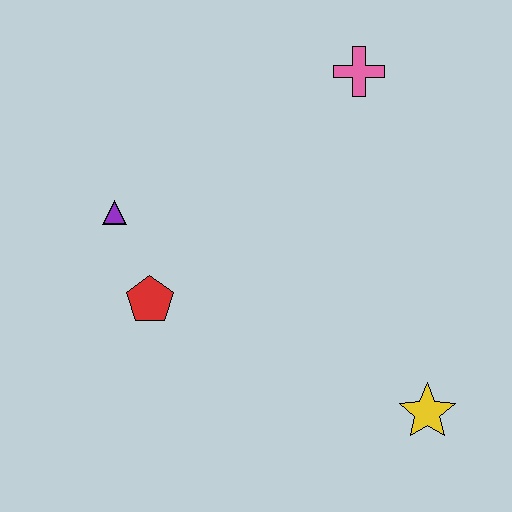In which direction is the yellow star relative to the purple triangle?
The yellow star is to the right of the purple triangle.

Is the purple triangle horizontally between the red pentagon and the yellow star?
No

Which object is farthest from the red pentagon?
The pink cross is farthest from the red pentagon.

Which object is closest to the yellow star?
The red pentagon is closest to the yellow star.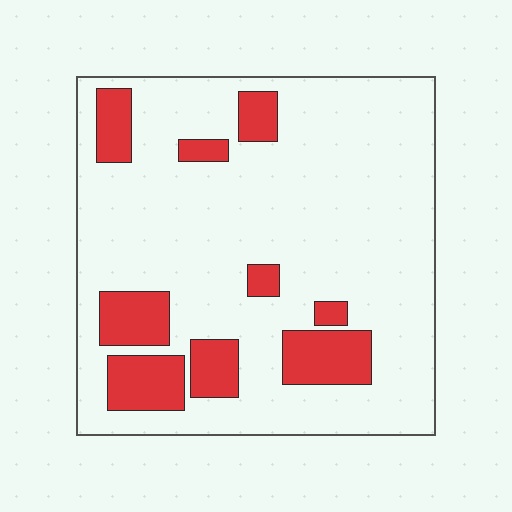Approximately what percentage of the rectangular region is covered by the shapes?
Approximately 20%.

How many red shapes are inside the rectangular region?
9.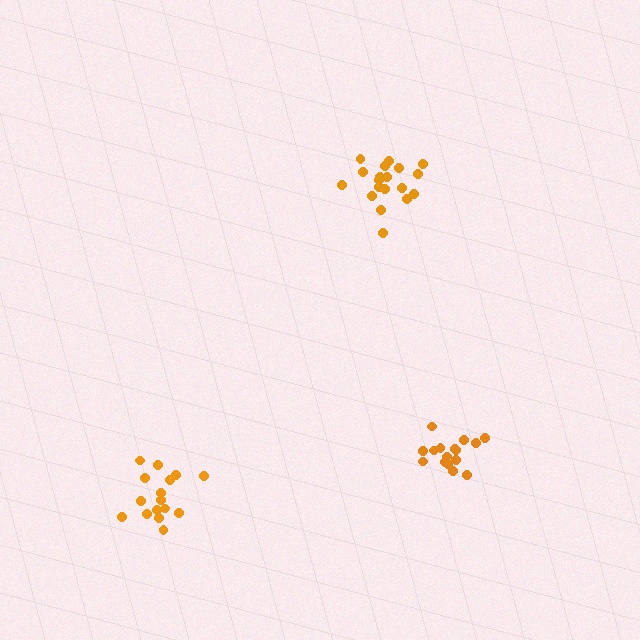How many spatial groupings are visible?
There are 3 spatial groupings.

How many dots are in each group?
Group 1: 19 dots, Group 2: 16 dots, Group 3: 16 dots (51 total).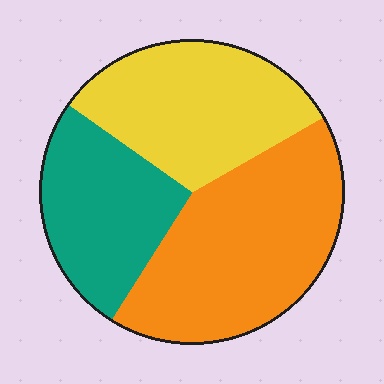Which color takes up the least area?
Teal, at roughly 25%.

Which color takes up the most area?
Orange, at roughly 40%.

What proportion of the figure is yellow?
Yellow takes up about one third (1/3) of the figure.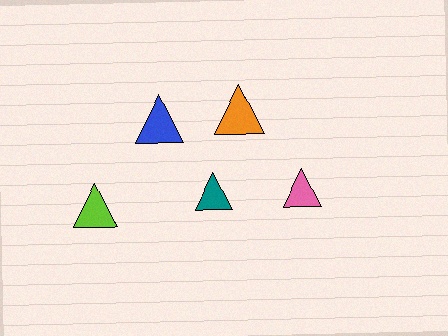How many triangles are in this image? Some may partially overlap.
There are 5 triangles.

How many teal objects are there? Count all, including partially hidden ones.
There is 1 teal object.